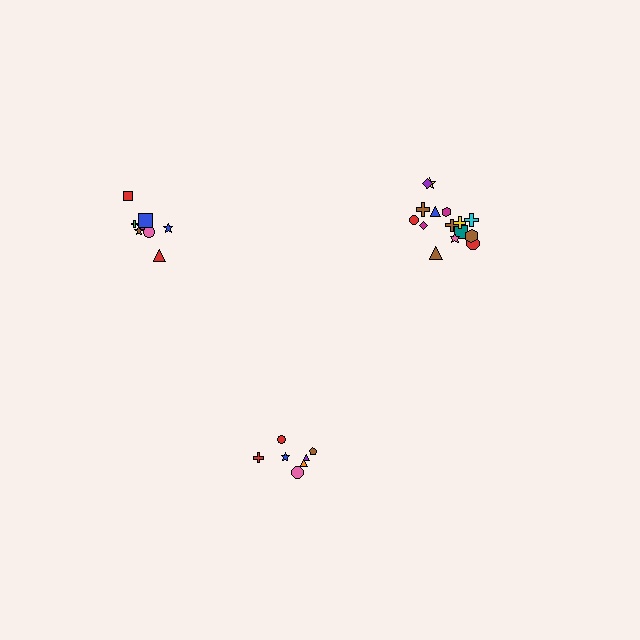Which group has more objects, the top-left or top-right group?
The top-right group.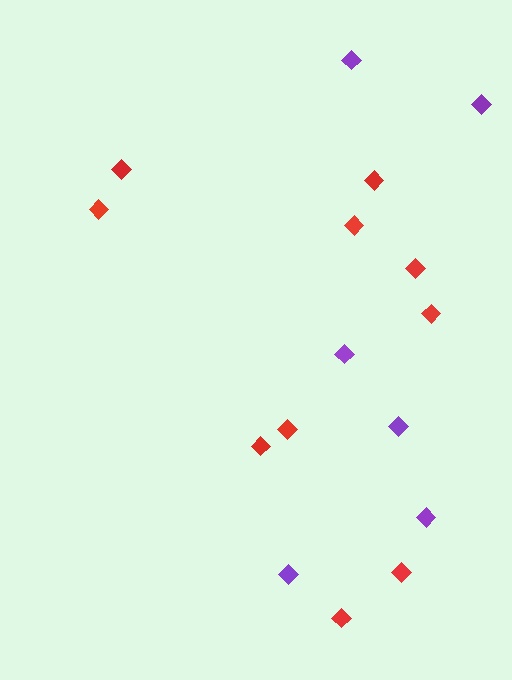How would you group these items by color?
There are 2 groups: one group of red diamonds (10) and one group of purple diamonds (6).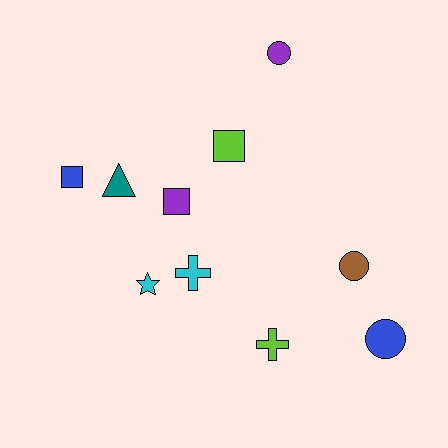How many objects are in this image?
There are 10 objects.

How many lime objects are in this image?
There are 2 lime objects.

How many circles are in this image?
There are 3 circles.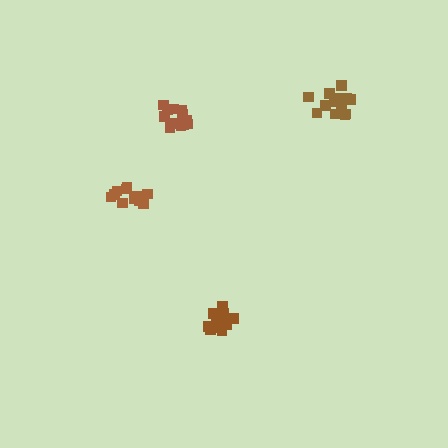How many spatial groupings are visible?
There are 4 spatial groupings.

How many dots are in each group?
Group 1: 13 dots, Group 2: 13 dots, Group 3: 18 dots, Group 4: 15 dots (59 total).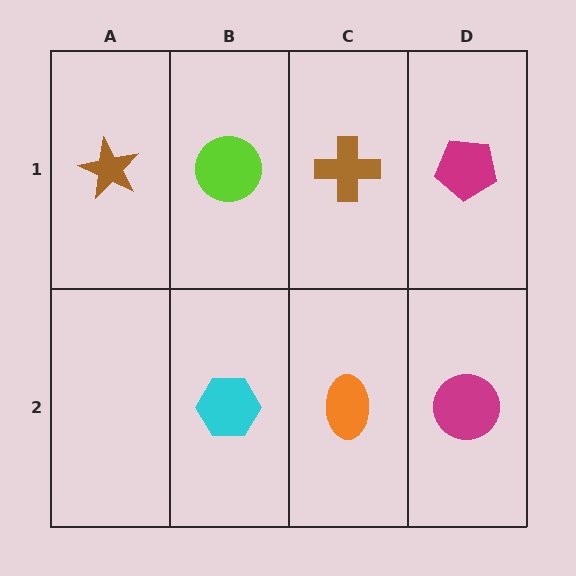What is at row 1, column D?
A magenta pentagon.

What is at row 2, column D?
A magenta circle.